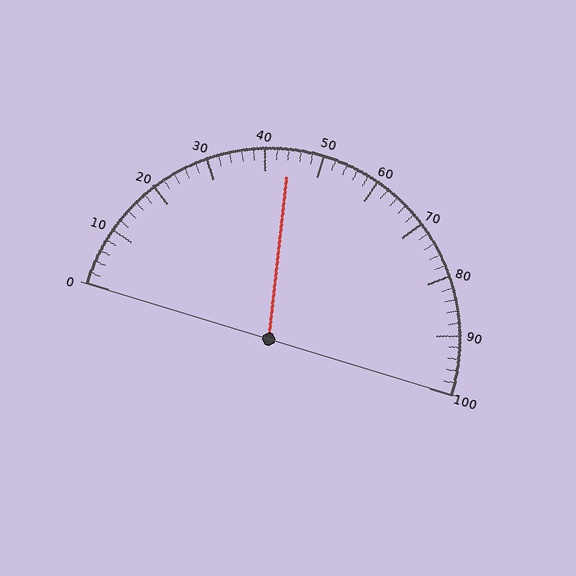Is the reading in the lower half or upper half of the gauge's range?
The reading is in the lower half of the range (0 to 100).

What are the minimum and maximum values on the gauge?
The gauge ranges from 0 to 100.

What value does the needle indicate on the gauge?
The needle indicates approximately 44.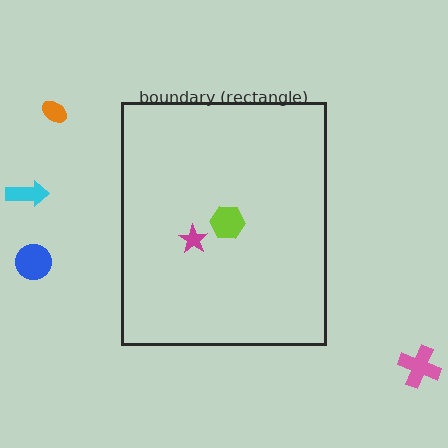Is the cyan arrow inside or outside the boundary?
Outside.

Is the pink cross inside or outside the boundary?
Outside.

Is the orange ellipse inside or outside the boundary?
Outside.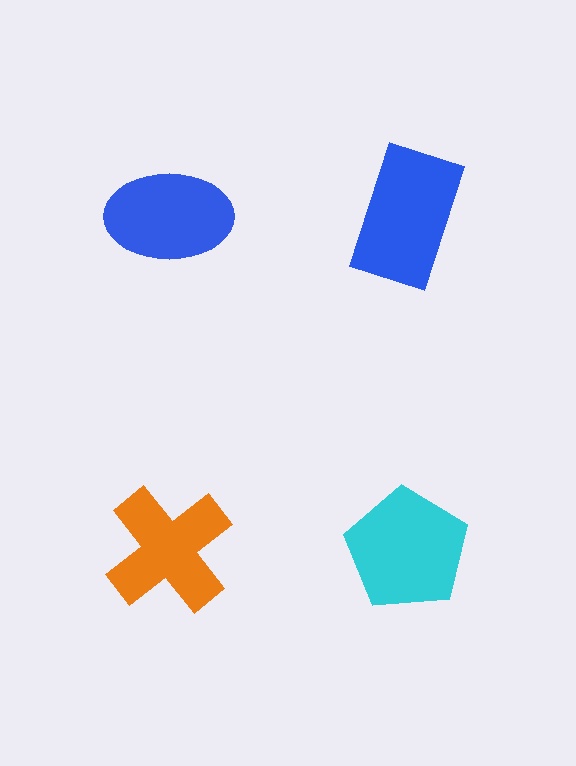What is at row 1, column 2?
A blue rectangle.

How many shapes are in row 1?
2 shapes.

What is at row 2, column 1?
An orange cross.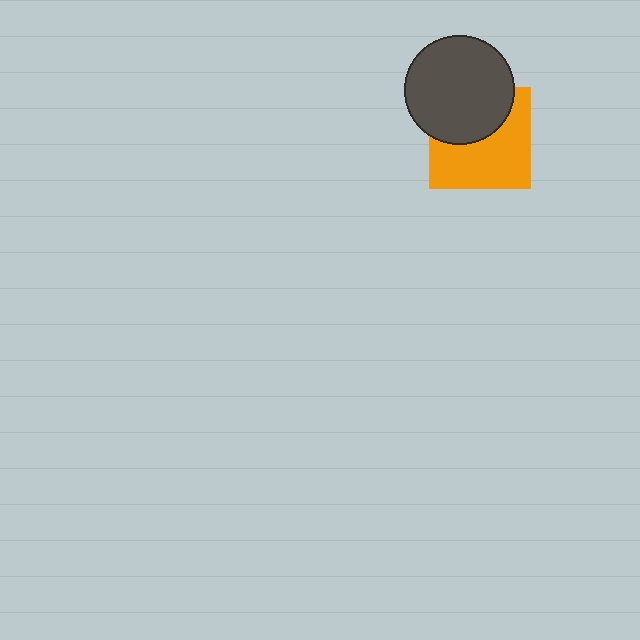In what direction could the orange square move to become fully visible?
The orange square could move down. That would shift it out from behind the dark gray circle entirely.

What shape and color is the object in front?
The object in front is a dark gray circle.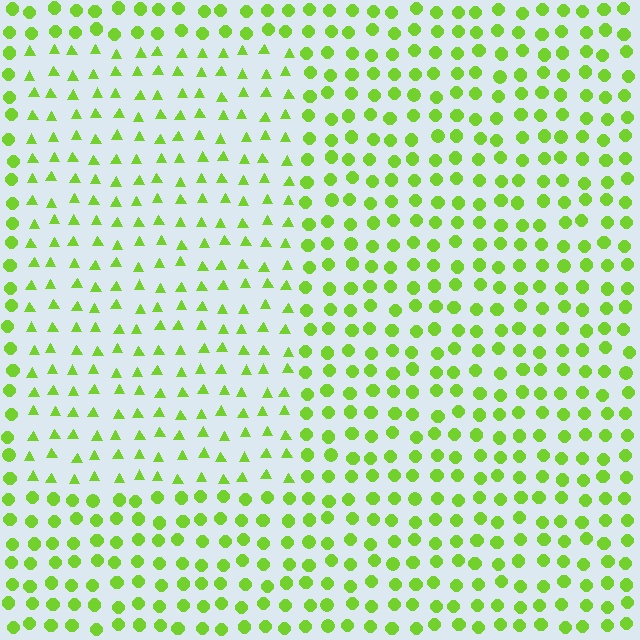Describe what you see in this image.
The image is filled with small lime elements arranged in a uniform grid. A rectangle-shaped region contains triangles, while the surrounding area contains circles. The boundary is defined purely by the change in element shape.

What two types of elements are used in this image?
The image uses triangles inside the rectangle region and circles outside it.